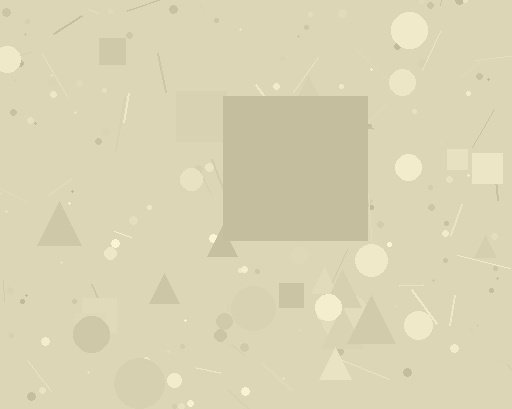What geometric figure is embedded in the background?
A square is embedded in the background.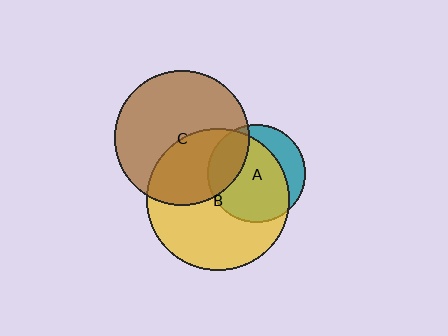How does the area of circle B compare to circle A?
Approximately 2.1 times.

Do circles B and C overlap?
Yes.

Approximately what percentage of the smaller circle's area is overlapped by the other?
Approximately 40%.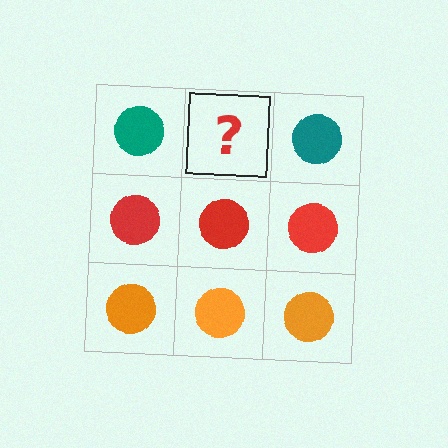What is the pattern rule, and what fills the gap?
The rule is that each row has a consistent color. The gap should be filled with a teal circle.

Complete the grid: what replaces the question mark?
The question mark should be replaced with a teal circle.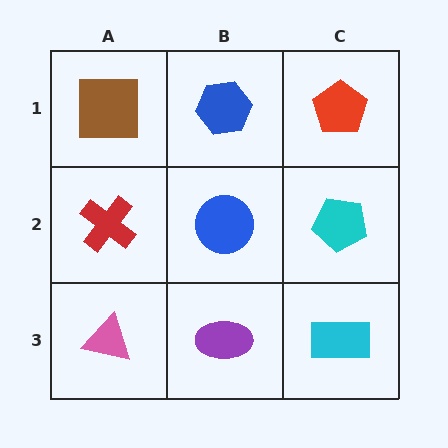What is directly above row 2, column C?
A red pentagon.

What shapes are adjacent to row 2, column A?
A brown square (row 1, column A), a pink triangle (row 3, column A), a blue circle (row 2, column B).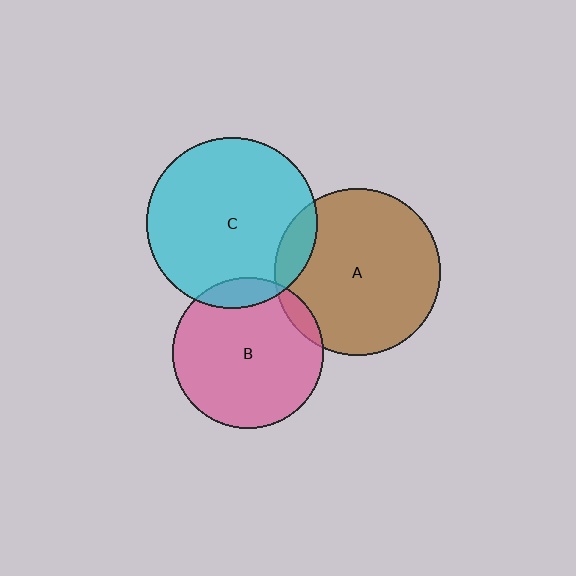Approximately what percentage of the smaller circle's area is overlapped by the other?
Approximately 10%.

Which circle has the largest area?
Circle C (cyan).